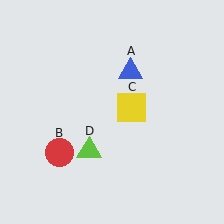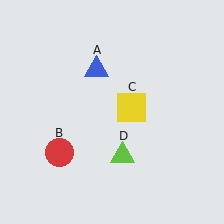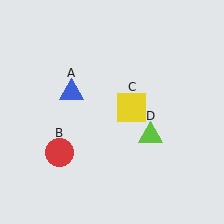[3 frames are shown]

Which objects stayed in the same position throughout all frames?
Red circle (object B) and yellow square (object C) remained stationary.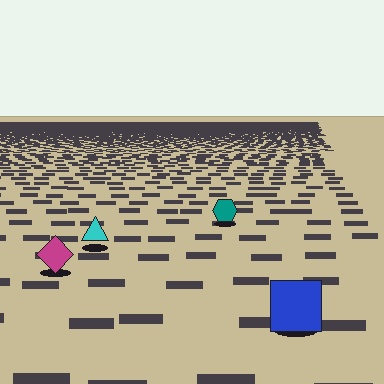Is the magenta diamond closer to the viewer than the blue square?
No. The blue square is closer — you can tell from the texture gradient: the ground texture is coarser near it.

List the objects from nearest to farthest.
From nearest to farthest: the blue square, the magenta diamond, the cyan triangle, the teal hexagon.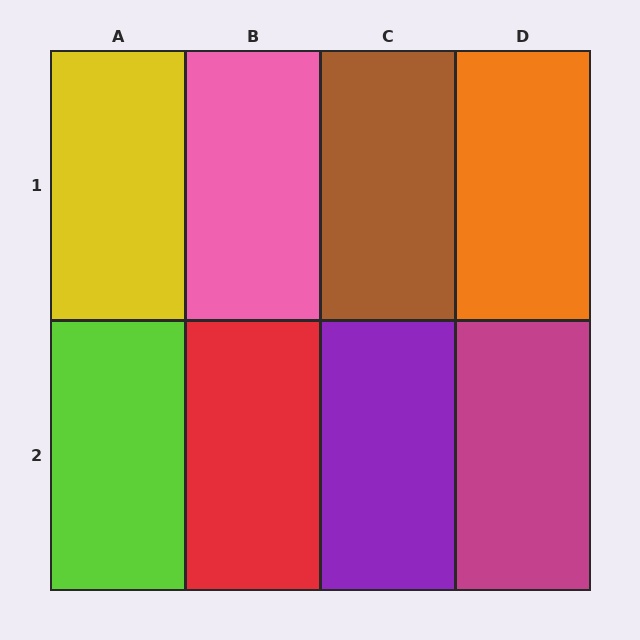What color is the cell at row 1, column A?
Yellow.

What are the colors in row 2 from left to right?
Lime, red, purple, magenta.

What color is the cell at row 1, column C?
Brown.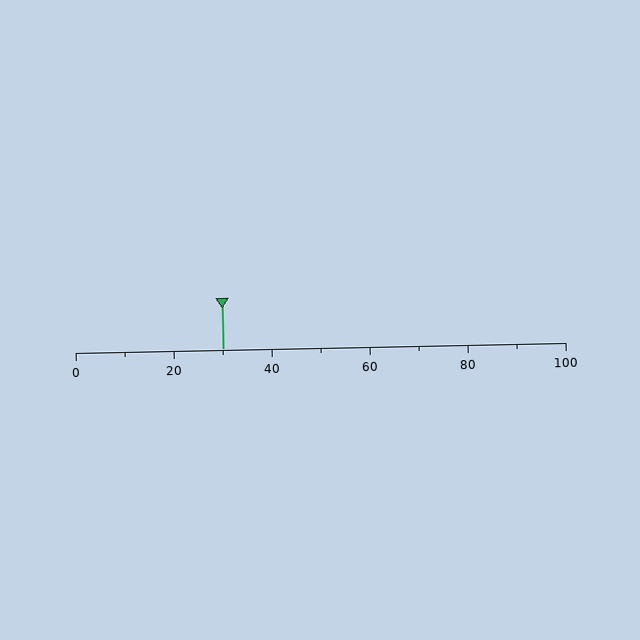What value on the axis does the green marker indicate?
The marker indicates approximately 30.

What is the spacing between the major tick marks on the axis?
The major ticks are spaced 20 apart.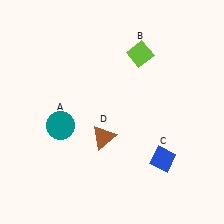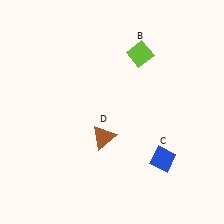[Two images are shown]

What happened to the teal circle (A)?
The teal circle (A) was removed in Image 2. It was in the bottom-left area of Image 1.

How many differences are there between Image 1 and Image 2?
There is 1 difference between the two images.